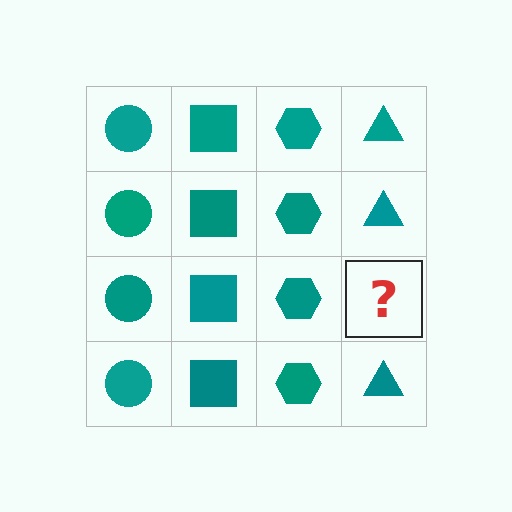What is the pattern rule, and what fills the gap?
The rule is that each column has a consistent shape. The gap should be filled with a teal triangle.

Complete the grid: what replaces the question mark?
The question mark should be replaced with a teal triangle.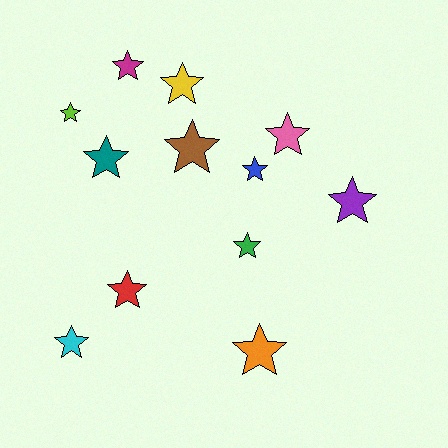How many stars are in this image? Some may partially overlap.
There are 12 stars.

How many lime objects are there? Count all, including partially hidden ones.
There is 1 lime object.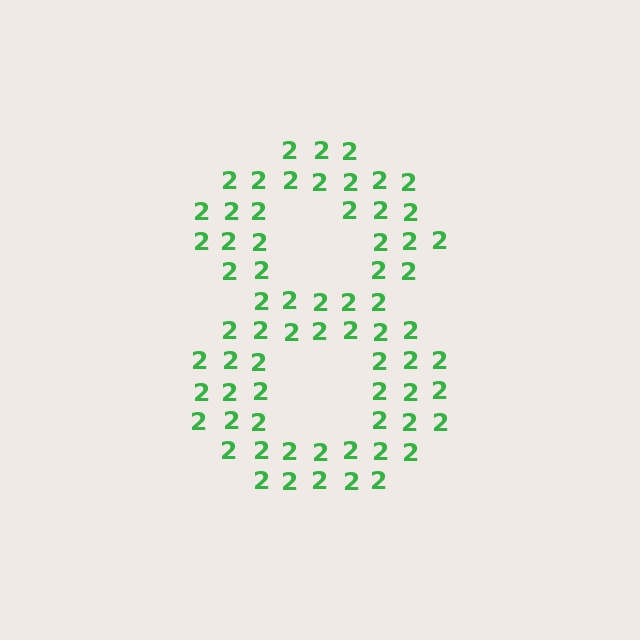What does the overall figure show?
The overall figure shows the digit 8.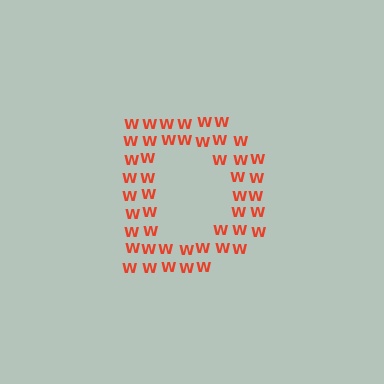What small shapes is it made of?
It is made of small letter W's.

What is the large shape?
The large shape is the letter D.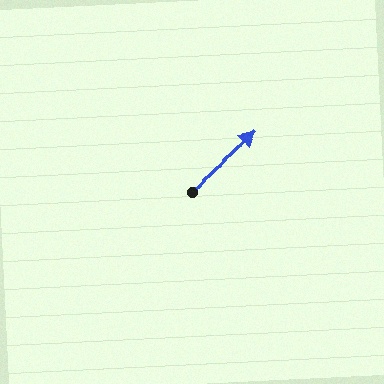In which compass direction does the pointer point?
Northeast.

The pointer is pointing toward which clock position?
Roughly 2 o'clock.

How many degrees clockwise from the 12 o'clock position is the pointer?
Approximately 48 degrees.